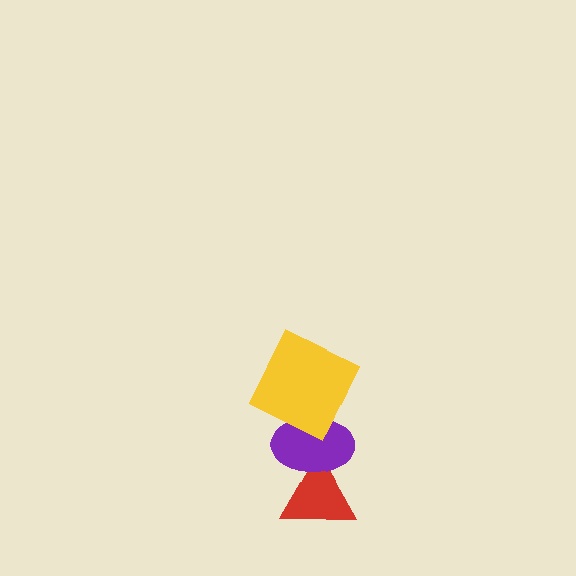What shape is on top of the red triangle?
The purple ellipse is on top of the red triangle.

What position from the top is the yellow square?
The yellow square is 1st from the top.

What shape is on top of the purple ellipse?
The yellow square is on top of the purple ellipse.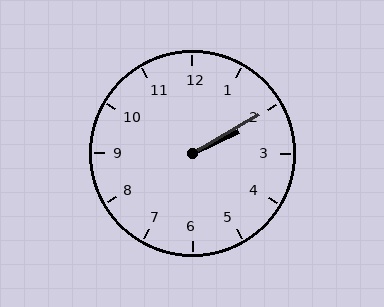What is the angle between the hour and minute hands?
Approximately 5 degrees.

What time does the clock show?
2:10.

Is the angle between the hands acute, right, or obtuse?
It is acute.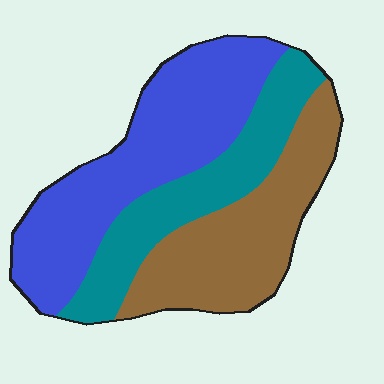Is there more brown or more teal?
Brown.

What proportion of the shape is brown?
Brown covers roughly 30% of the shape.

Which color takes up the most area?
Blue, at roughly 40%.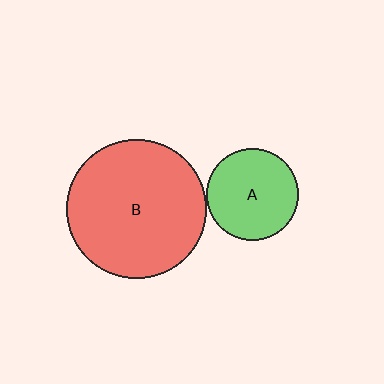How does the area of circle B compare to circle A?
Approximately 2.3 times.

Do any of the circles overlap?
No, none of the circles overlap.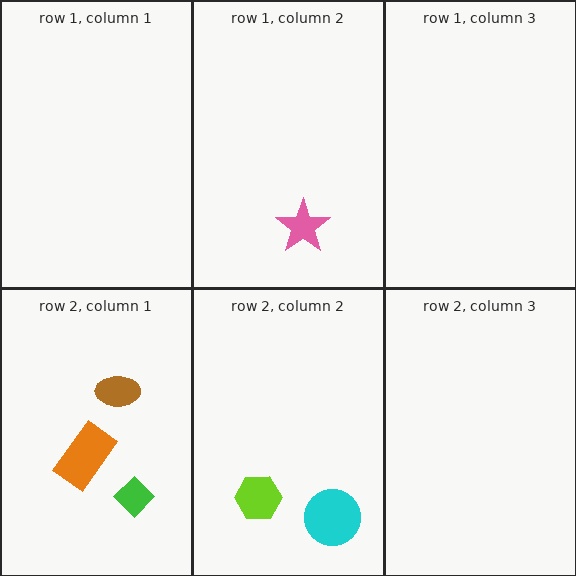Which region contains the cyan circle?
The row 2, column 2 region.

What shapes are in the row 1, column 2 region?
The pink star.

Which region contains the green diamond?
The row 2, column 1 region.